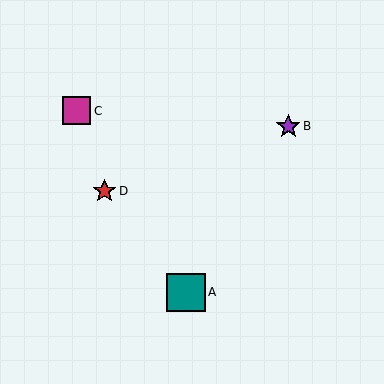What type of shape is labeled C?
Shape C is a magenta square.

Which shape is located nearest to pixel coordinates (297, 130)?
The purple star (labeled B) at (288, 126) is nearest to that location.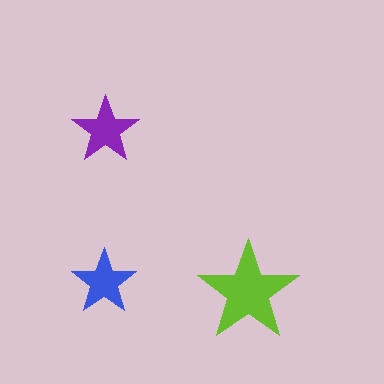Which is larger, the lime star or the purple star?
The lime one.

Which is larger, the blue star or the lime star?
The lime one.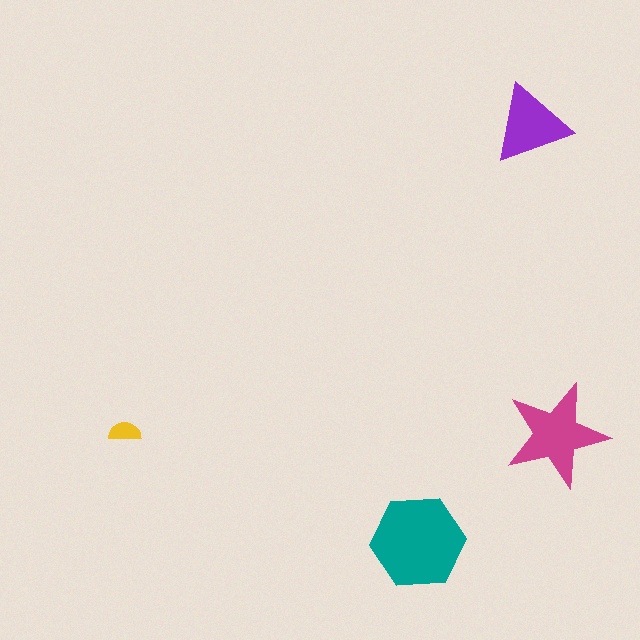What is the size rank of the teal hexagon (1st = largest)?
1st.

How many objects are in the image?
There are 4 objects in the image.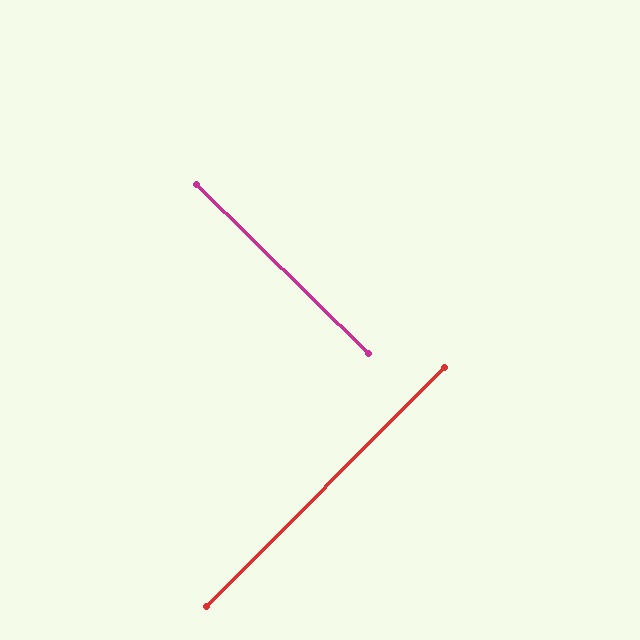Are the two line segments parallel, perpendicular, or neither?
Perpendicular — they meet at approximately 90°.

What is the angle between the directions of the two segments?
Approximately 90 degrees.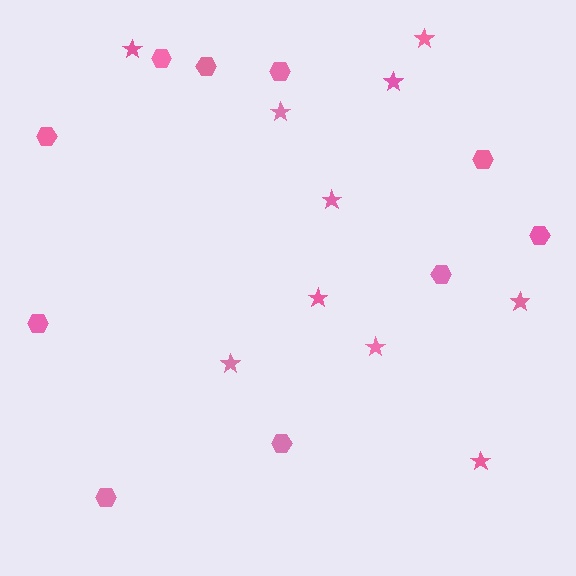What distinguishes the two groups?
There are 2 groups: one group of hexagons (10) and one group of stars (10).